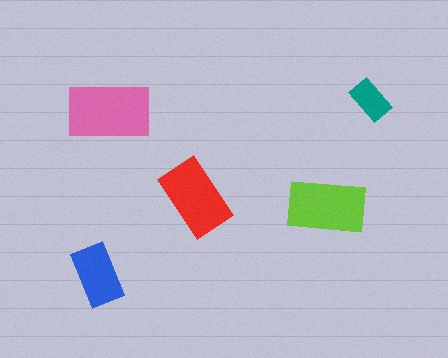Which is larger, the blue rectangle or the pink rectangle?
The pink one.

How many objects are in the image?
There are 5 objects in the image.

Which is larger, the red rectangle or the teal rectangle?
The red one.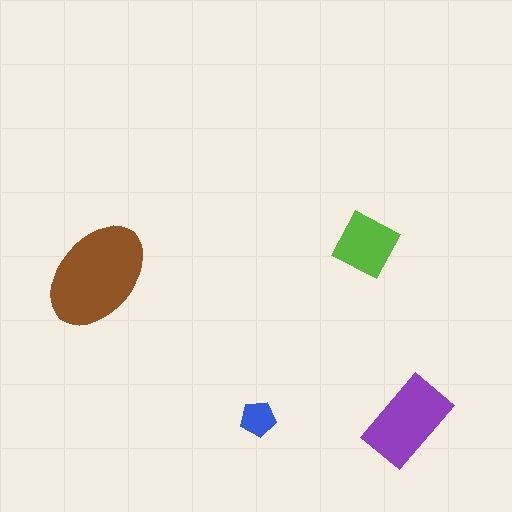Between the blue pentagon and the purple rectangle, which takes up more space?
The purple rectangle.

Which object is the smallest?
The blue pentagon.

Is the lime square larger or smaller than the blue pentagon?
Larger.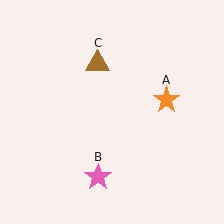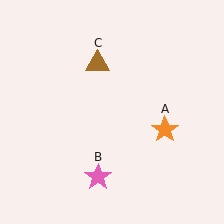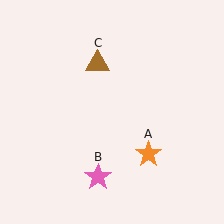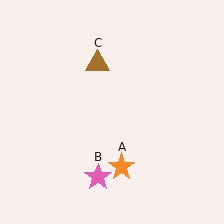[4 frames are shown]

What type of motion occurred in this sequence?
The orange star (object A) rotated clockwise around the center of the scene.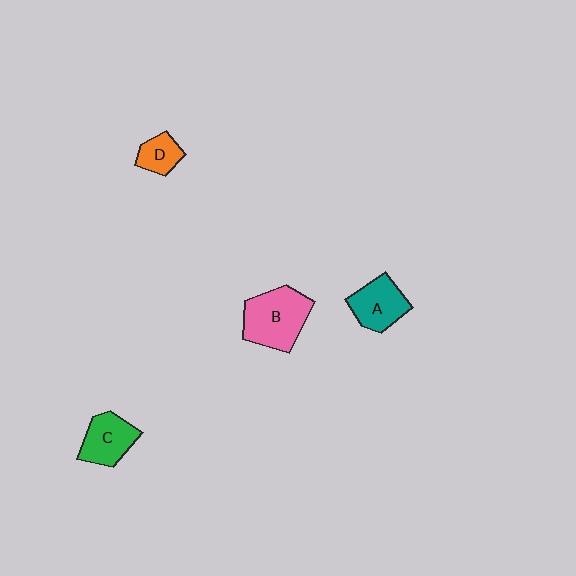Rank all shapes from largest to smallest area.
From largest to smallest: B (pink), A (teal), C (green), D (orange).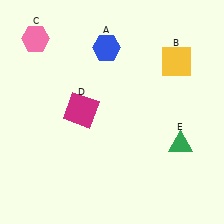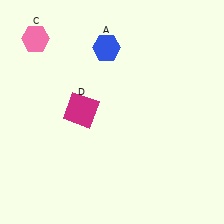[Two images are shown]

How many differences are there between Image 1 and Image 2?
There are 2 differences between the two images.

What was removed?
The yellow square (B), the green triangle (E) were removed in Image 2.